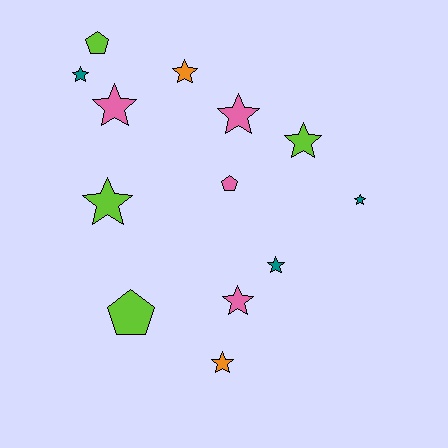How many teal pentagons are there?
There are no teal pentagons.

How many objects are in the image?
There are 13 objects.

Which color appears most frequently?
Pink, with 4 objects.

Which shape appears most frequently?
Star, with 10 objects.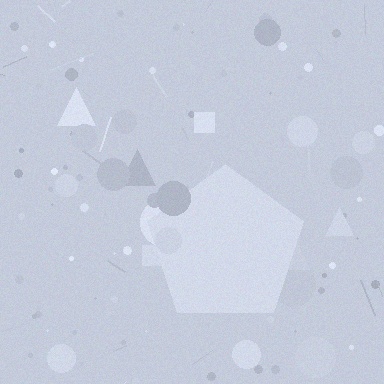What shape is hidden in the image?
A pentagon is hidden in the image.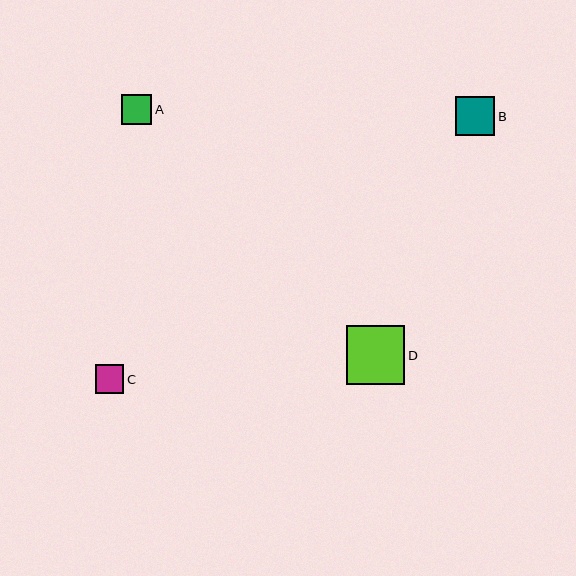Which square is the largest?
Square D is the largest with a size of approximately 59 pixels.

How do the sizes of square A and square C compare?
Square A and square C are approximately the same size.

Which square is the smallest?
Square C is the smallest with a size of approximately 28 pixels.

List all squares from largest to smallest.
From largest to smallest: D, B, A, C.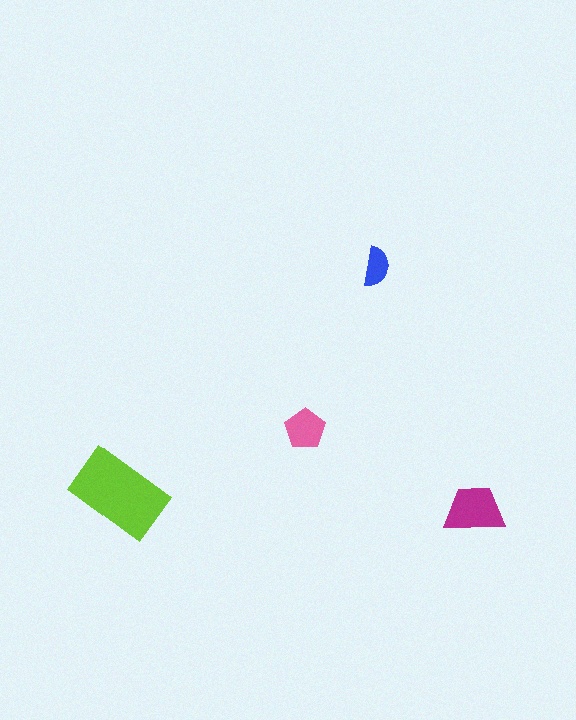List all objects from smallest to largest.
The blue semicircle, the pink pentagon, the magenta trapezoid, the lime rectangle.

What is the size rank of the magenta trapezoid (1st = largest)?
2nd.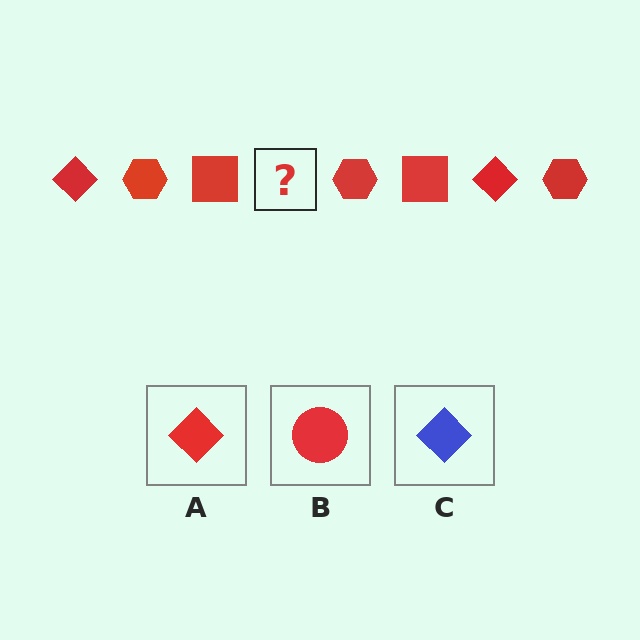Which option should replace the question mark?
Option A.